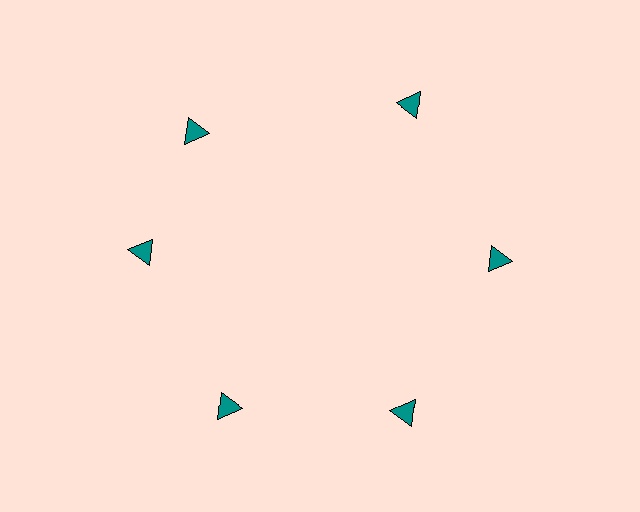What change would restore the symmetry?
The symmetry would be restored by rotating it back into even spacing with its neighbors so that all 6 triangles sit at equal angles and equal distance from the center.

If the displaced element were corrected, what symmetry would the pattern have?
It would have 6-fold rotational symmetry — the pattern would map onto itself every 60 degrees.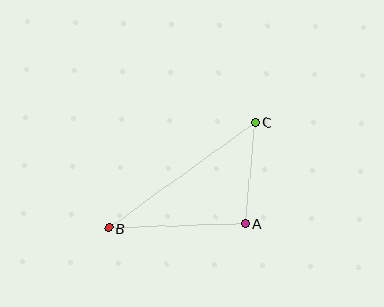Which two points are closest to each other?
Points A and C are closest to each other.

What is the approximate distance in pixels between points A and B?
The distance between A and B is approximately 136 pixels.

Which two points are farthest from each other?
Points B and C are farthest from each other.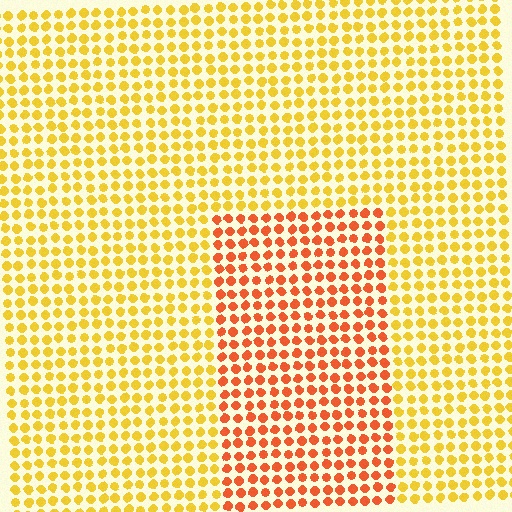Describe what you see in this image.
The image is filled with small yellow elements in a uniform arrangement. A rectangle-shaped region is visible where the elements are tinted to a slightly different hue, forming a subtle color boundary.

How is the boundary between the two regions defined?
The boundary is defined purely by a slight shift in hue (about 36 degrees). Spacing, size, and orientation are identical on both sides.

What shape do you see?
I see a rectangle.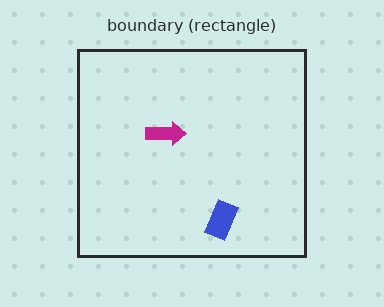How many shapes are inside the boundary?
2 inside, 0 outside.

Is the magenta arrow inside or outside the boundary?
Inside.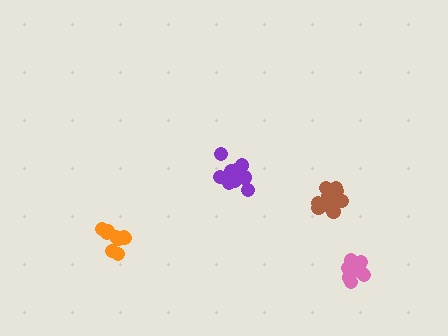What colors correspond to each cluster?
The clusters are colored: brown, purple, orange, pink.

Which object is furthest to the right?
The pink cluster is rightmost.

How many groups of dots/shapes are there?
There are 4 groups.